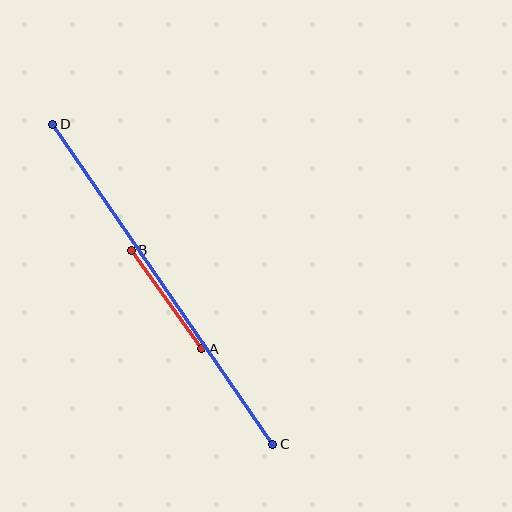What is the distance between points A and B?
The distance is approximately 121 pixels.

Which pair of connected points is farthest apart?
Points C and D are farthest apart.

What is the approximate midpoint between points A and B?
The midpoint is at approximately (166, 300) pixels.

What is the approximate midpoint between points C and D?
The midpoint is at approximately (163, 284) pixels.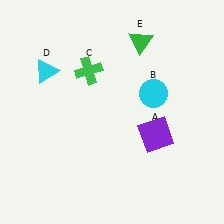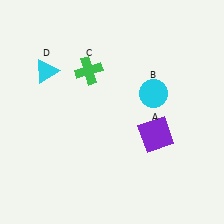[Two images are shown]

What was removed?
The green triangle (E) was removed in Image 2.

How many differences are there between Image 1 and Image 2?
There is 1 difference between the two images.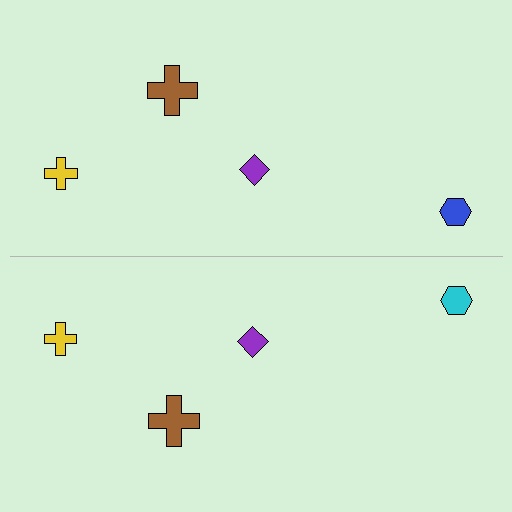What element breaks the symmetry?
The cyan hexagon on the bottom side breaks the symmetry — its mirror counterpart is blue.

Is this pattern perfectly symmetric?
No, the pattern is not perfectly symmetric. The cyan hexagon on the bottom side breaks the symmetry — its mirror counterpart is blue.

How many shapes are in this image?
There are 8 shapes in this image.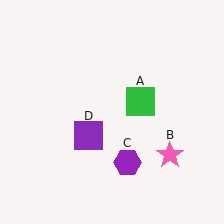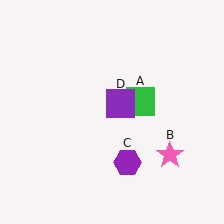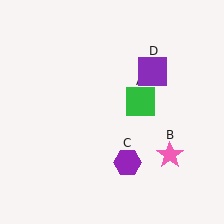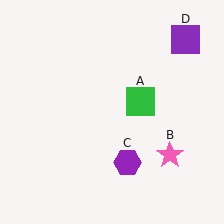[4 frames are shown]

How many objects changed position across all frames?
1 object changed position: purple square (object D).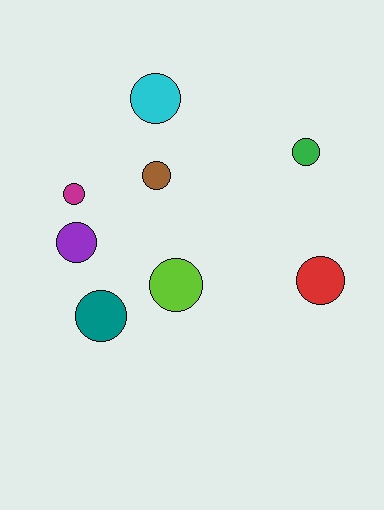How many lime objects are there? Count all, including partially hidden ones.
There is 1 lime object.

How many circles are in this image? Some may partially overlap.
There are 8 circles.